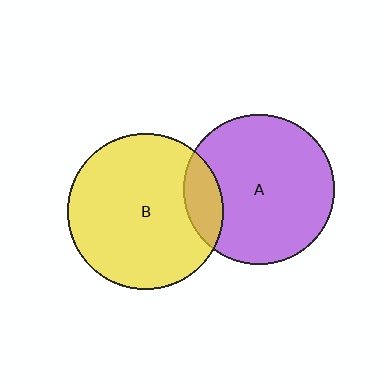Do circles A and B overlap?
Yes.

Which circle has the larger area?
Circle B (yellow).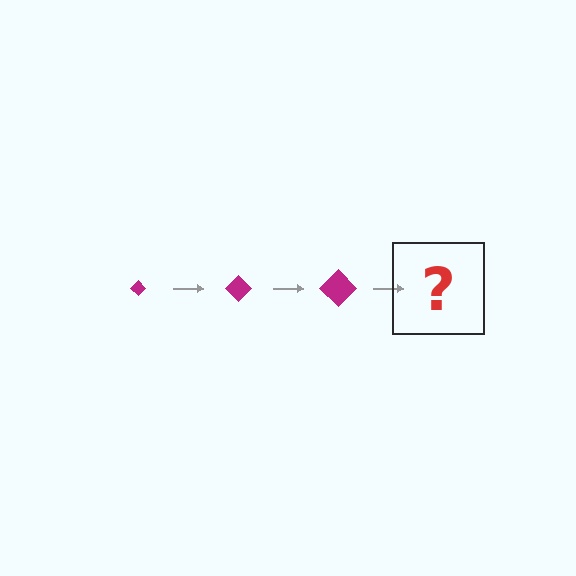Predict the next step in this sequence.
The next step is a magenta diamond, larger than the previous one.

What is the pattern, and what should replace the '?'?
The pattern is that the diamond gets progressively larger each step. The '?' should be a magenta diamond, larger than the previous one.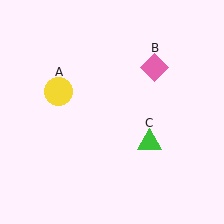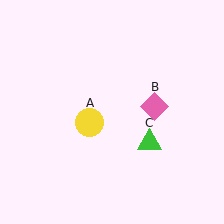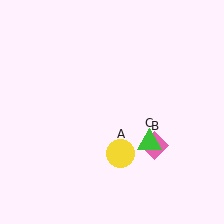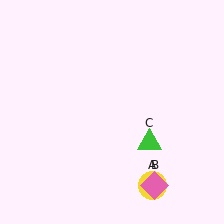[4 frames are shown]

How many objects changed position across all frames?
2 objects changed position: yellow circle (object A), pink diamond (object B).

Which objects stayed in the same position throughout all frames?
Green triangle (object C) remained stationary.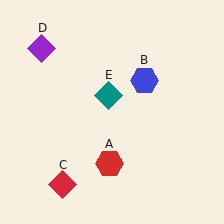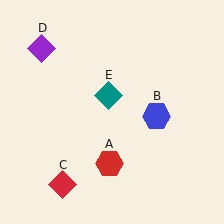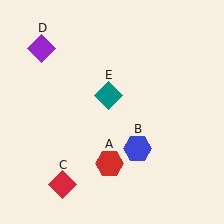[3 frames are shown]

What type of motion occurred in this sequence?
The blue hexagon (object B) rotated clockwise around the center of the scene.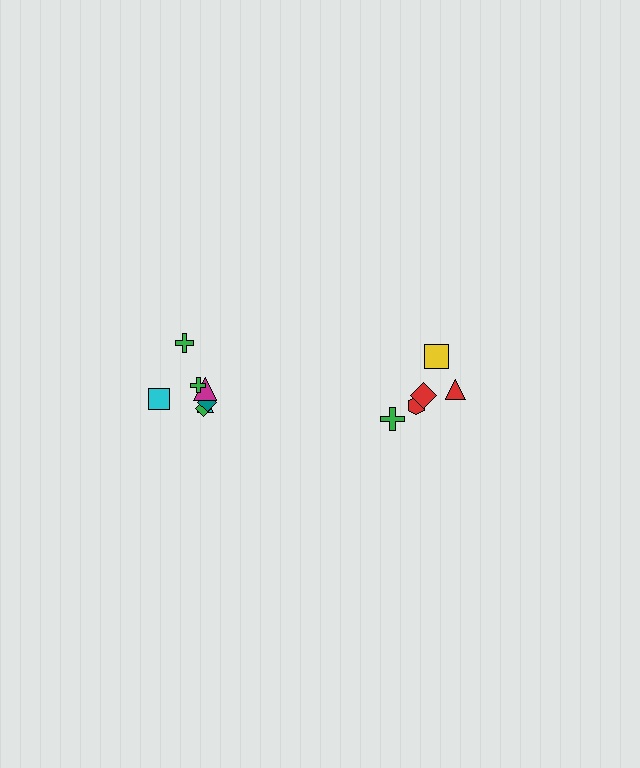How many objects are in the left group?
There are 7 objects.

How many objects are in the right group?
There are 5 objects.